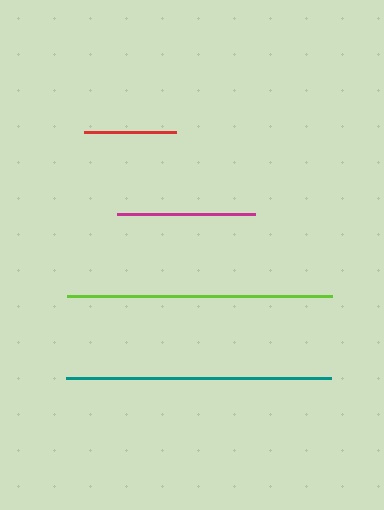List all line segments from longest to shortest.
From longest to shortest: teal, lime, magenta, red.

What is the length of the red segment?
The red segment is approximately 92 pixels long.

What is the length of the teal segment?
The teal segment is approximately 265 pixels long.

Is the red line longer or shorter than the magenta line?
The magenta line is longer than the red line.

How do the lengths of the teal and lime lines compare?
The teal and lime lines are approximately the same length.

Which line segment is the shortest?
The red line is the shortest at approximately 92 pixels.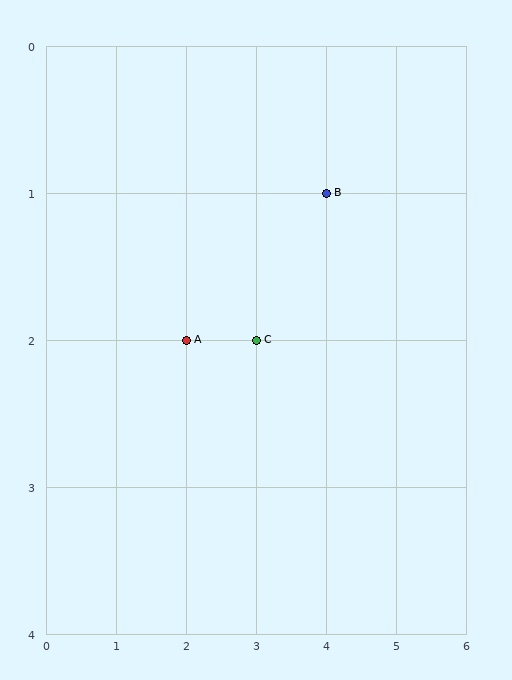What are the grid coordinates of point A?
Point A is at grid coordinates (2, 2).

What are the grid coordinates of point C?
Point C is at grid coordinates (3, 2).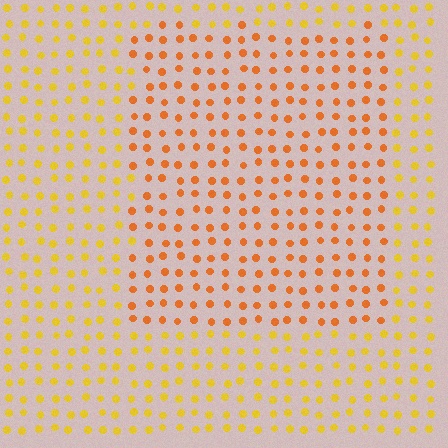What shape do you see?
I see a rectangle.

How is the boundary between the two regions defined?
The boundary is defined purely by a slight shift in hue (about 28 degrees). Spacing, size, and orientation are identical on both sides.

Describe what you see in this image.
The image is filled with small yellow elements in a uniform arrangement. A rectangle-shaped region is visible where the elements are tinted to a slightly different hue, forming a subtle color boundary.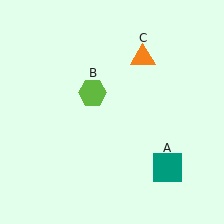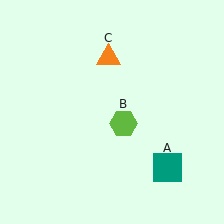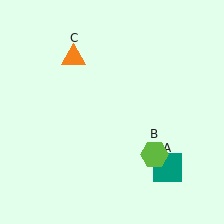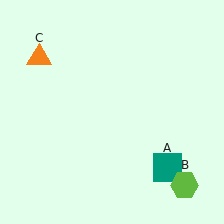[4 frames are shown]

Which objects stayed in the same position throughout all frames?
Teal square (object A) remained stationary.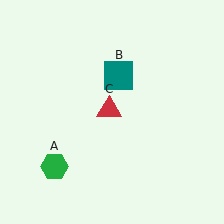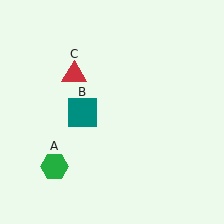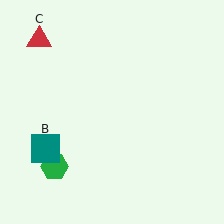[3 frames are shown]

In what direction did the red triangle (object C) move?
The red triangle (object C) moved up and to the left.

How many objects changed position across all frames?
2 objects changed position: teal square (object B), red triangle (object C).